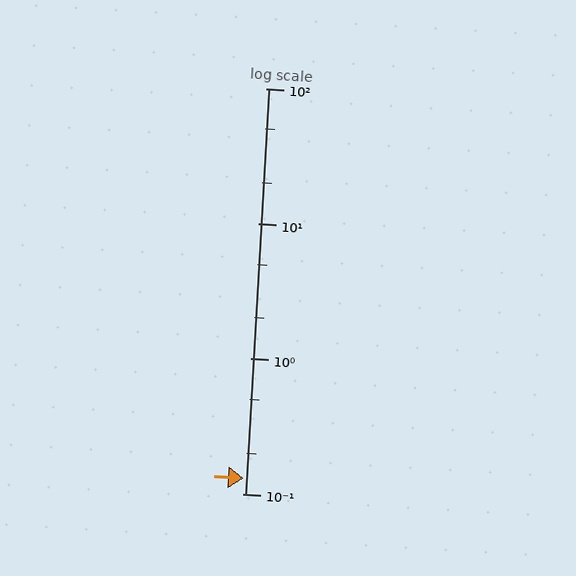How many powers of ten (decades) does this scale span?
The scale spans 3 decades, from 0.1 to 100.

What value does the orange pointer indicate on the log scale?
The pointer indicates approximately 0.13.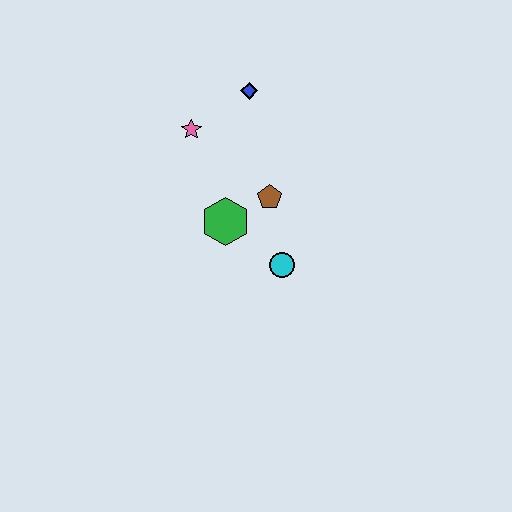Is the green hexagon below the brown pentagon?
Yes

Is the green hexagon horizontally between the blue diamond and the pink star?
Yes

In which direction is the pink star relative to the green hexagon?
The pink star is above the green hexagon.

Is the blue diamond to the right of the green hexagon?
Yes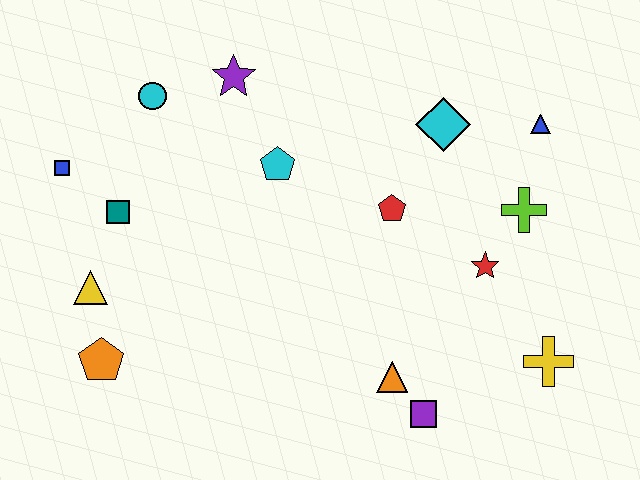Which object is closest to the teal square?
The blue square is closest to the teal square.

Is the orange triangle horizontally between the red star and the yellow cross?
No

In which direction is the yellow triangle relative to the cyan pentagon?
The yellow triangle is to the left of the cyan pentagon.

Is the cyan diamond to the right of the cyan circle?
Yes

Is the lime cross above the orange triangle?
Yes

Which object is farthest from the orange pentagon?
The blue triangle is farthest from the orange pentagon.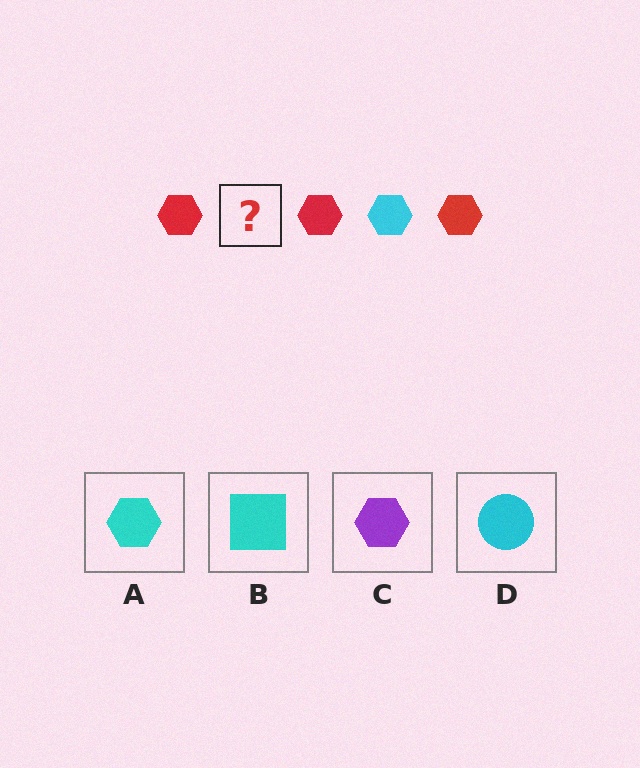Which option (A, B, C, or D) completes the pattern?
A.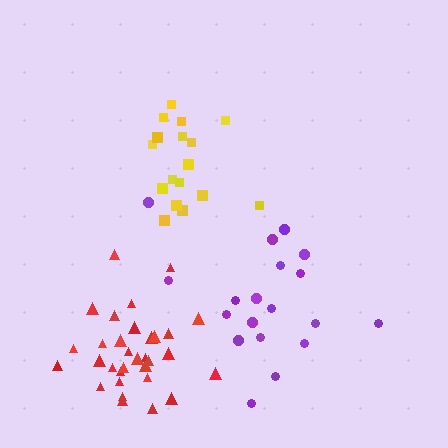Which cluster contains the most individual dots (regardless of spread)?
Red (32).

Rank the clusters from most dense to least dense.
yellow, red, purple.